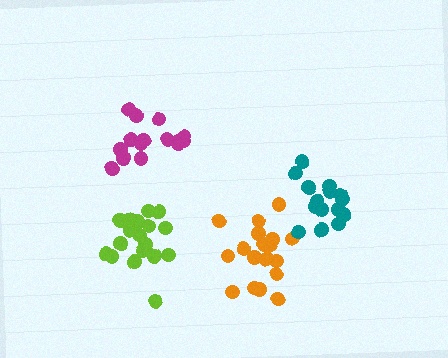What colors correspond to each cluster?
The clusters are colored: orange, magenta, teal, lime.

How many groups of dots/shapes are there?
There are 4 groups.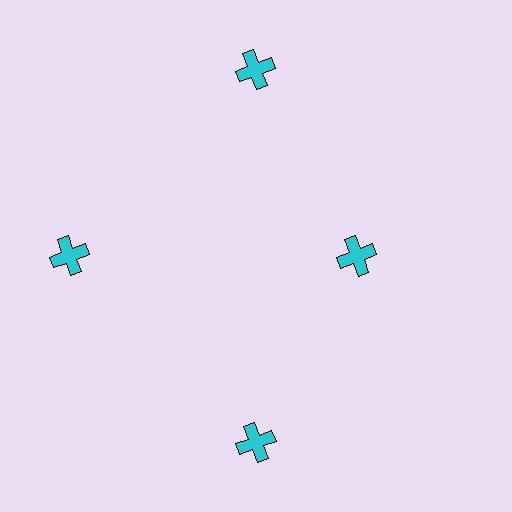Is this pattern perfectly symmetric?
No. The 4 cyan crosses are arranged in a ring, but one element near the 3 o'clock position is pulled inward toward the center, breaking the 4-fold rotational symmetry.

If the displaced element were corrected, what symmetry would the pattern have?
It would have 4-fold rotational symmetry — the pattern would map onto itself every 90 degrees.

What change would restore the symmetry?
The symmetry would be restored by moving it outward, back onto the ring so that all 4 crosses sit at equal angles and equal distance from the center.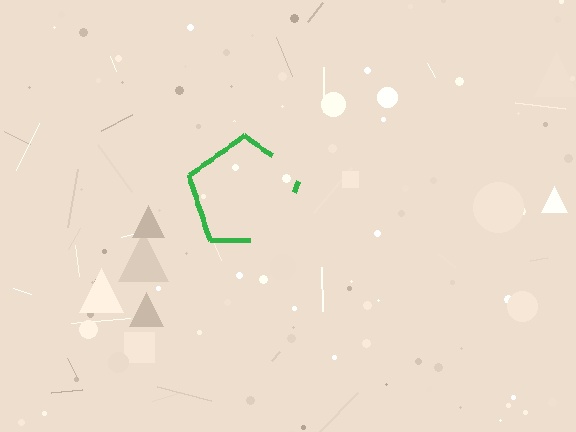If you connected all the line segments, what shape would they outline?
They would outline a pentagon.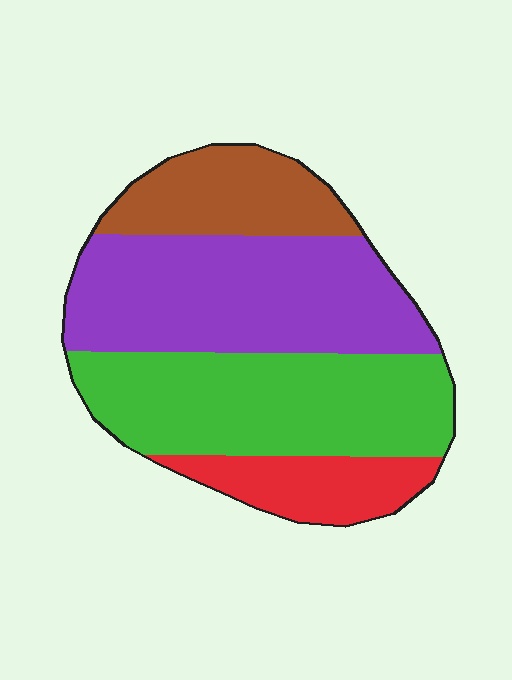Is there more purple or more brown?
Purple.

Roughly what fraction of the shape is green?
Green covers roughly 35% of the shape.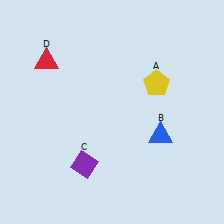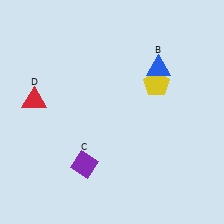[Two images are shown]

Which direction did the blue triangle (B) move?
The blue triangle (B) moved up.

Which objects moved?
The objects that moved are: the blue triangle (B), the red triangle (D).